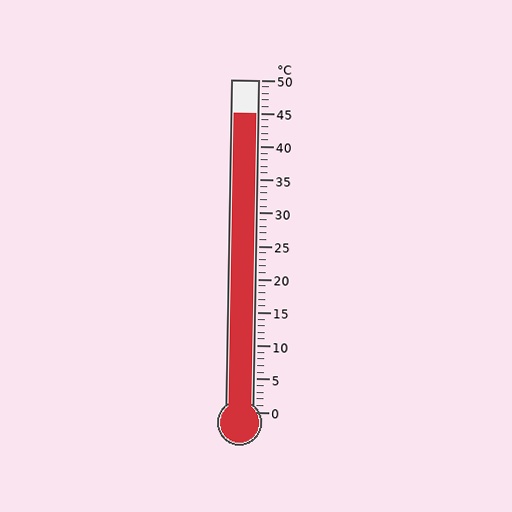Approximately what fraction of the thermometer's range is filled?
The thermometer is filled to approximately 90% of its range.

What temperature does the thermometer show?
The thermometer shows approximately 45°C.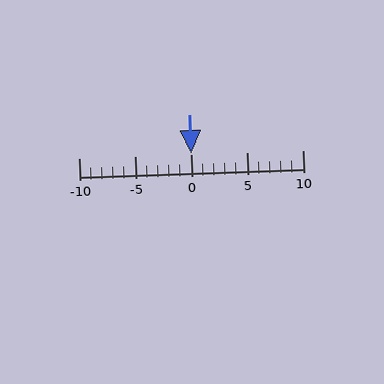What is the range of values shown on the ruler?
The ruler shows values from -10 to 10.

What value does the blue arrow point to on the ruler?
The blue arrow points to approximately 0.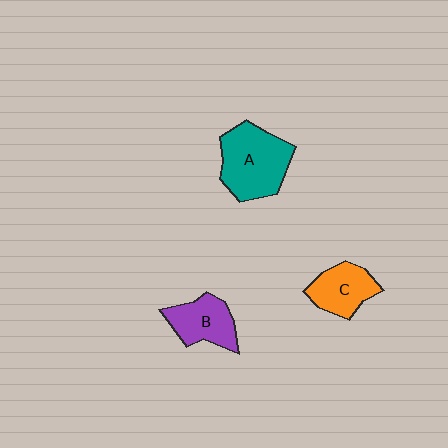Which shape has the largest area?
Shape A (teal).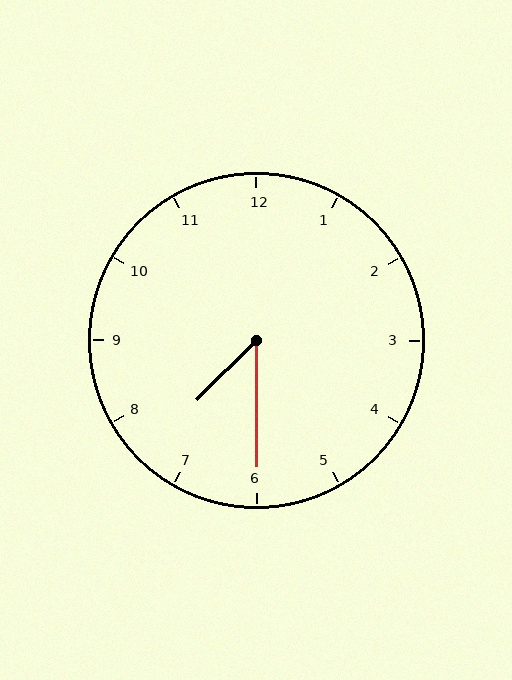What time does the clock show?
7:30.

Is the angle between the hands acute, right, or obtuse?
It is acute.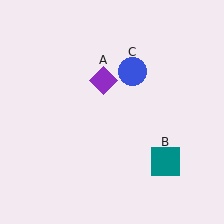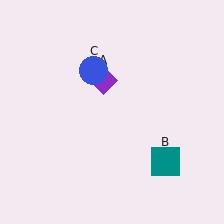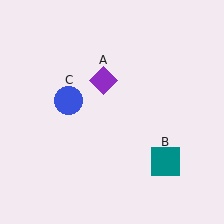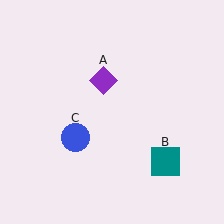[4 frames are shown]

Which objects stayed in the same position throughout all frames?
Purple diamond (object A) and teal square (object B) remained stationary.